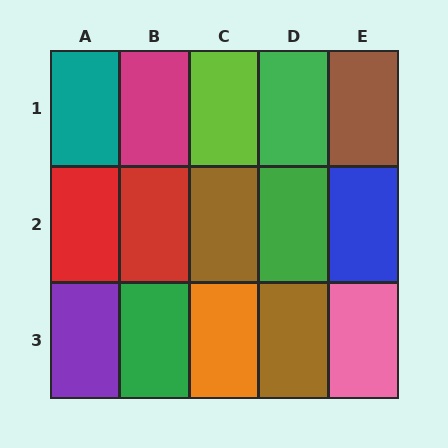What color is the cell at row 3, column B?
Green.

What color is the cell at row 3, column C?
Orange.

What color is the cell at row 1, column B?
Magenta.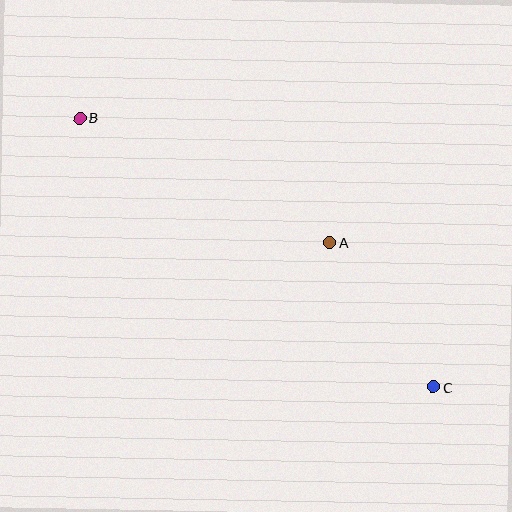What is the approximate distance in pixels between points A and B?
The distance between A and B is approximately 280 pixels.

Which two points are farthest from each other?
Points B and C are farthest from each other.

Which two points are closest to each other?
Points A and C are closest to each other.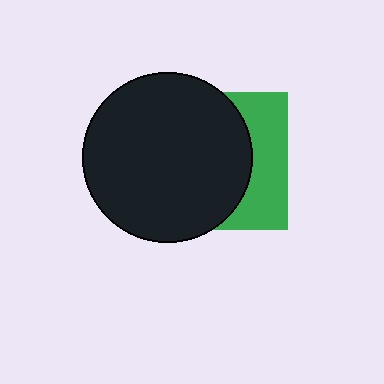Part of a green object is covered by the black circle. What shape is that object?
It is a square.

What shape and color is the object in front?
The object in front is a black circle.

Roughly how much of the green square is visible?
A small part of it is visible (roughly 33%).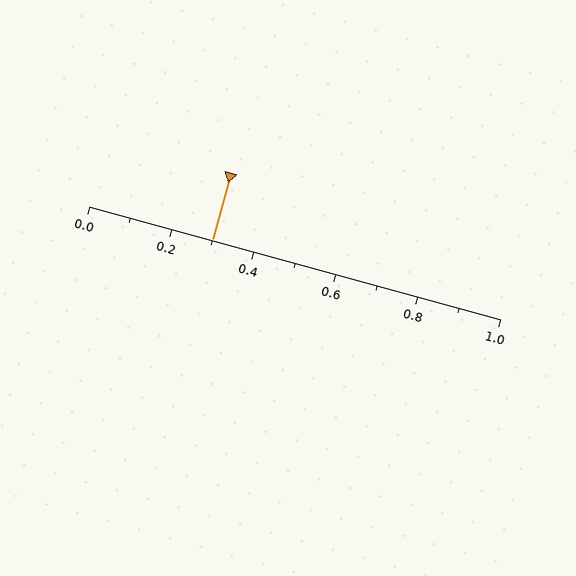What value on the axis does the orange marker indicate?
The marker indicates approximately 0.3.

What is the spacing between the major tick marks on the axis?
The major ticks are spaced 0.2 apart.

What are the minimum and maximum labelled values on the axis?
The axis runs from 0.0 to 1.0.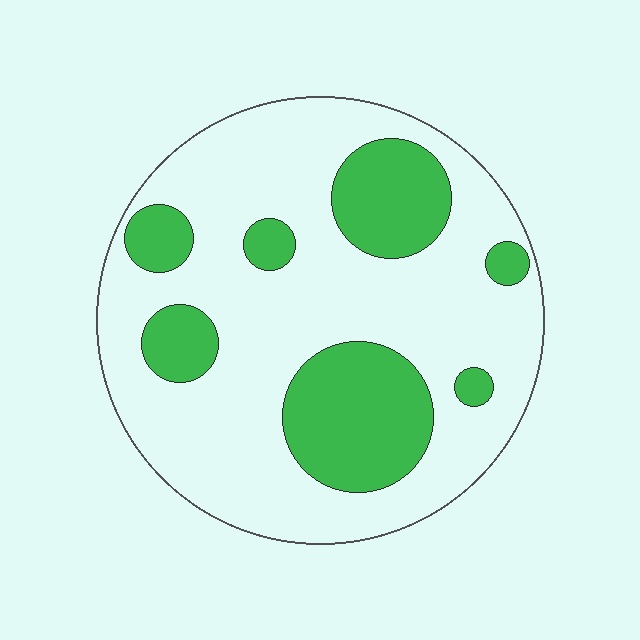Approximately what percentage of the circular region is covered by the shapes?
Approximately 25%.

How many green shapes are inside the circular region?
7.